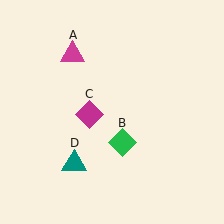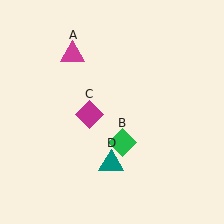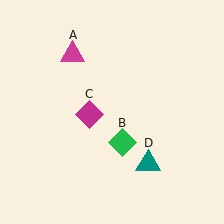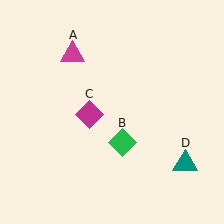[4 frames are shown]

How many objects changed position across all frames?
1 object changed position: teal triangle (object D).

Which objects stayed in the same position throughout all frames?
Magenta triangle (object A) and green diamond (object B) and magenta diamond (object C) remained stationary.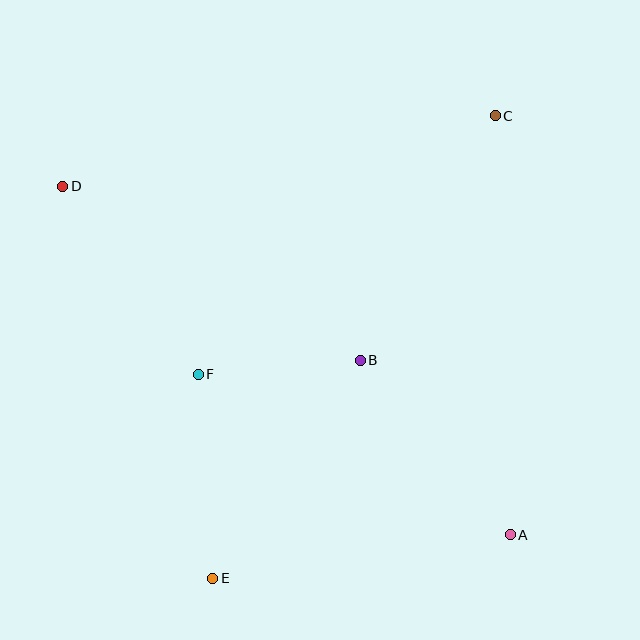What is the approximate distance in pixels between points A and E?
The distance between A and E is approximately 301 pixels.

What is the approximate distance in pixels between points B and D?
The distance between B and D is approximately 344 pixels.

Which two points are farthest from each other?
Points A and D are farthest from each other.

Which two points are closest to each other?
Points B and F are closest to each other.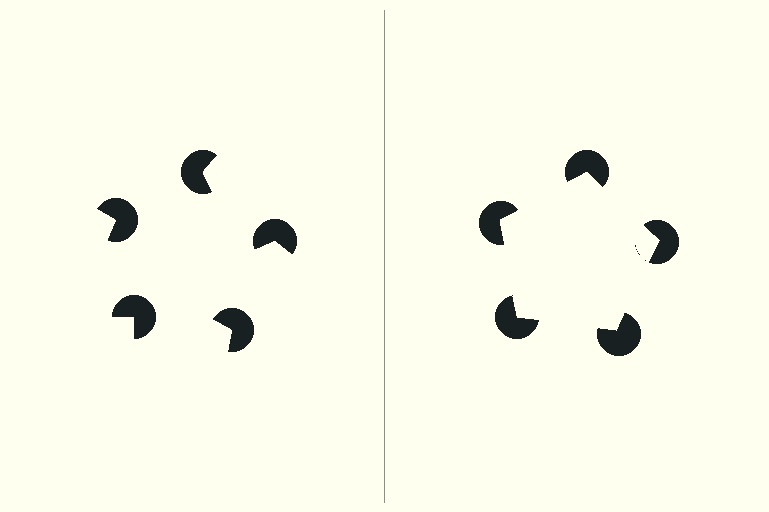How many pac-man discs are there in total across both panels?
10 — 5 on each side.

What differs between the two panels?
The pac-man discs are positioned identically on both sides; only the wedge orientations differ. On the right they align to a pentagon; on the left they are misaligned.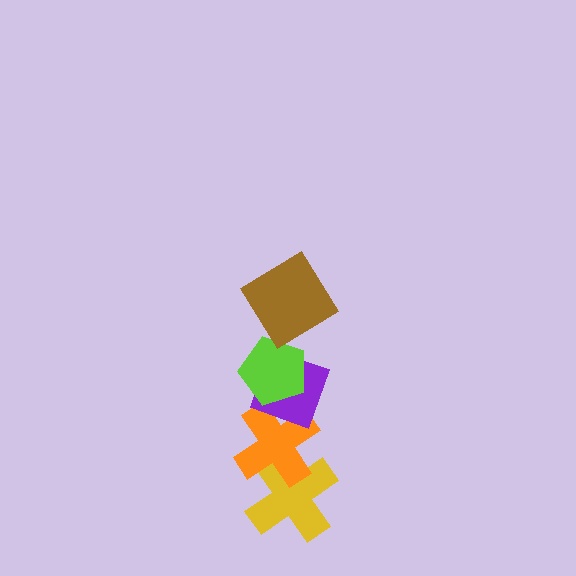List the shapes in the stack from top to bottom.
From top to bottom: the brown diamond, the lime pentagon, the purple diamond, the orange cross, the yellow cross.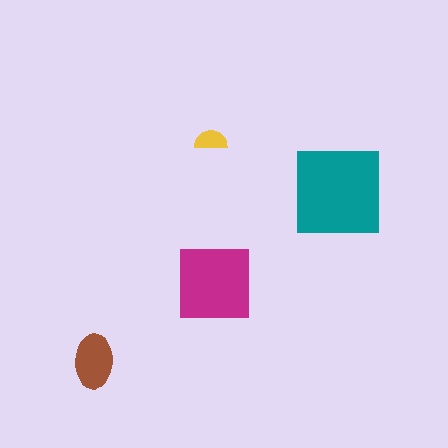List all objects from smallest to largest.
The yellow semicircle, the brown ellipse, the magenta square, the teal square.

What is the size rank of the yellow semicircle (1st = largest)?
4th.